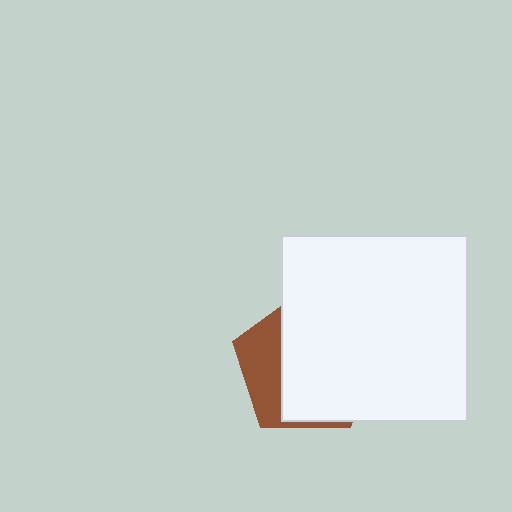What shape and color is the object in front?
The object in front is a white square.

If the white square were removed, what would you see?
You would see the complete brown pentagon.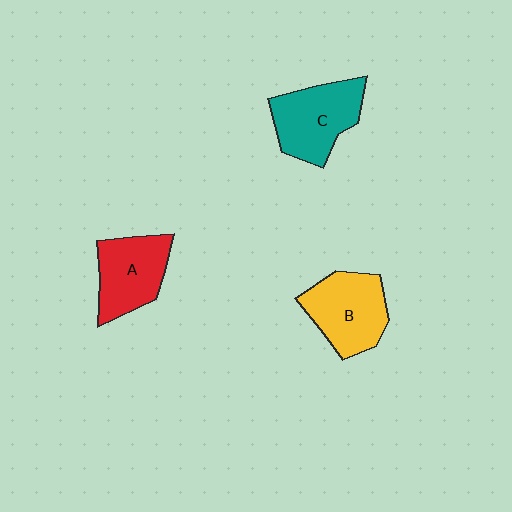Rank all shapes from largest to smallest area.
From largest to smallest: C (teal), B (yellow), A (red).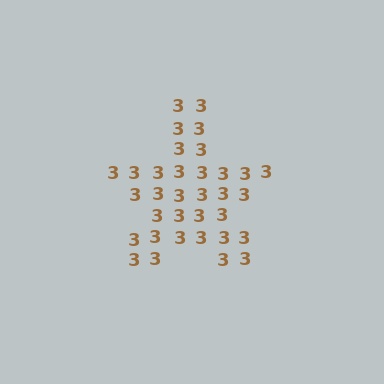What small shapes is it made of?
It is made of small digit 3's.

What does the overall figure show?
The overall figure shows a star.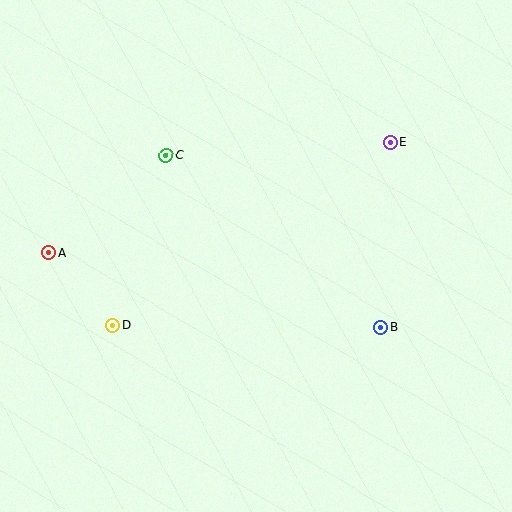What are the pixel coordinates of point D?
Point D is at (113, 325).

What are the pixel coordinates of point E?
Point E is at (390, 142).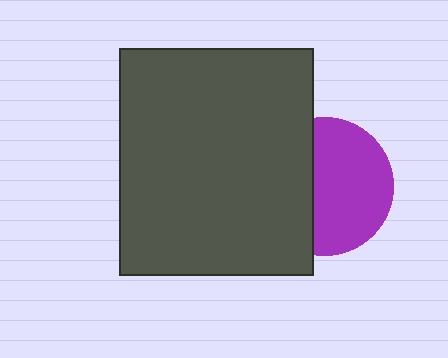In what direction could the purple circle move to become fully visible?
The purple circle could move right. That would shift it out from behind the dark gray rectangle entirely.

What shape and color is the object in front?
The object in front is a dark gray rectangle.